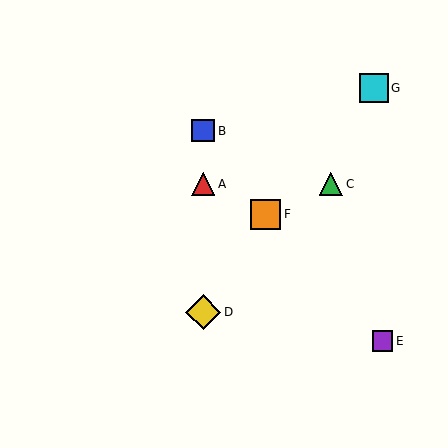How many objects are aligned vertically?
3 objects (A, B, D) are aligned vertically.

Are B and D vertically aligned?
Yes, both are at x≈203.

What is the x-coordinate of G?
Object G is at x≈374.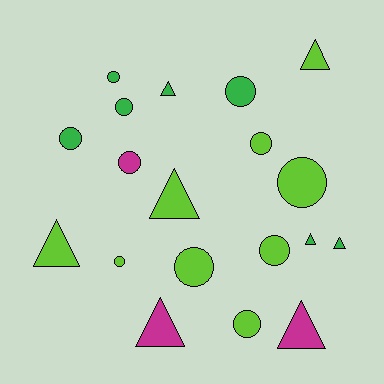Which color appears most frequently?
Lime, with 9 objects.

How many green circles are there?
There are 4 green circles.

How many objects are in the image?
There are 19 objects.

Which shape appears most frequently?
Circle, with 11 objects.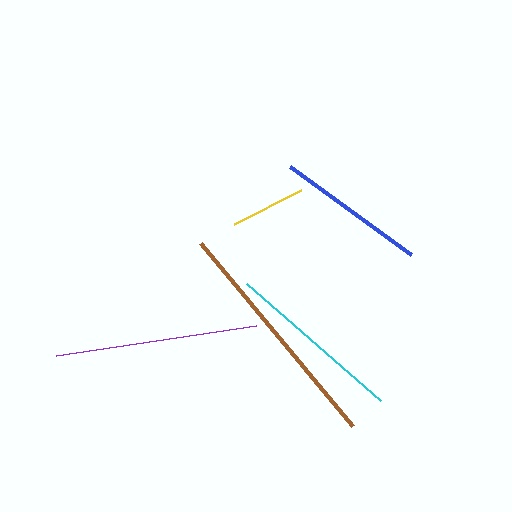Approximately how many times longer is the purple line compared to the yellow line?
The purple line is approximately 2.7 times the length of the yellow line.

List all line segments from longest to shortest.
From longest to shortest: brown, purple, cyan, blue, yellow.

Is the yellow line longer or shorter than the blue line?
The blue line is longer than the yellow line.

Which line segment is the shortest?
The yellow line is the shortest at approximately 75 pixels.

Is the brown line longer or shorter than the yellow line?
The brown line is longer than the yellow line.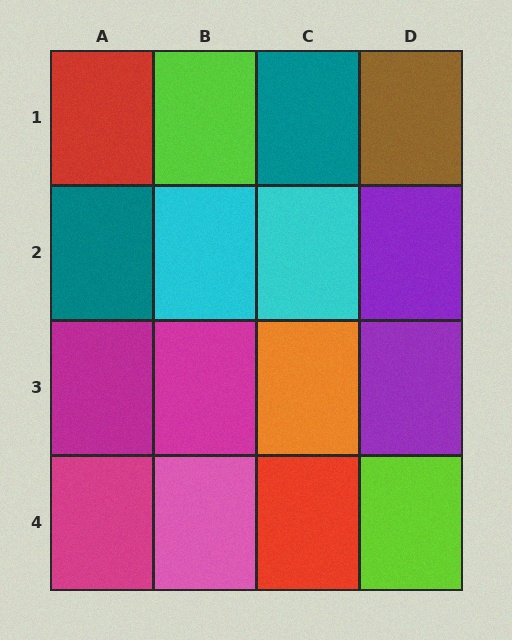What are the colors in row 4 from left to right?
Magenta, pink, red, lime.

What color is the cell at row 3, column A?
Magenta.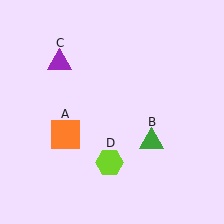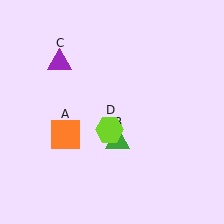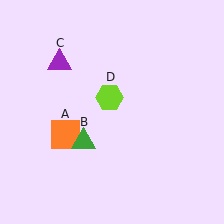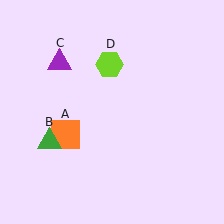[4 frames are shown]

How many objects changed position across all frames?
2 objects changed position: green triangle (object B), lime hexagon (object D).